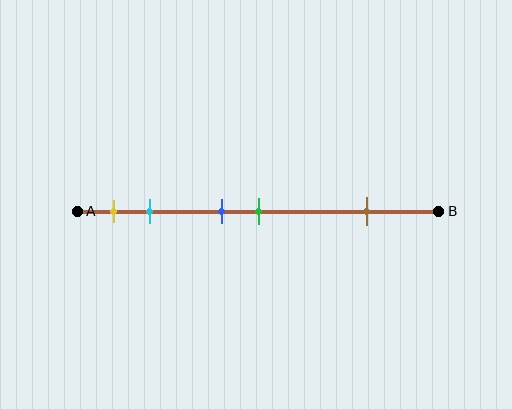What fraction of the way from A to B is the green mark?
The green mark is approximately 50% (0.5) of the way from A to B.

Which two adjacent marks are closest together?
The blue and green marks are the closest adjacent pair.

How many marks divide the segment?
There are 5 marks dividing the segment.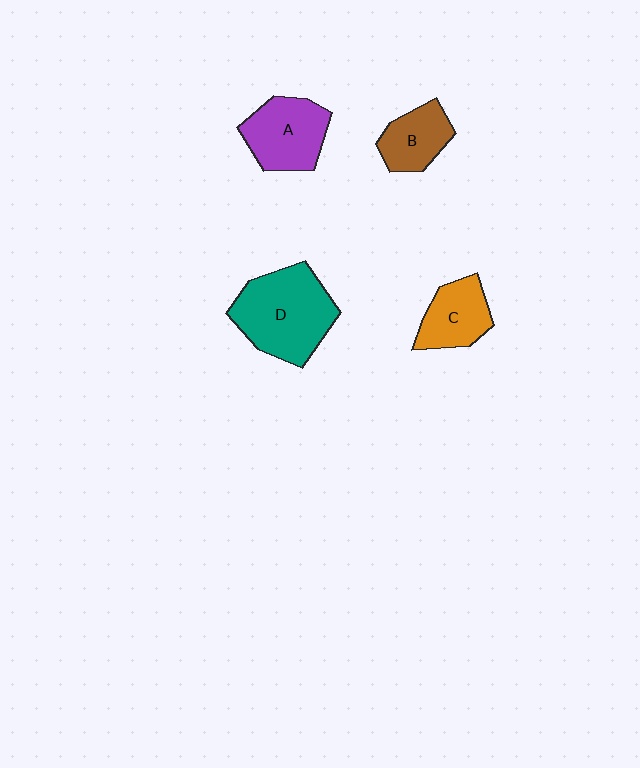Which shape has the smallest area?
Shape B (brown).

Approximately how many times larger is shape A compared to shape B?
Approximately 1.4 times.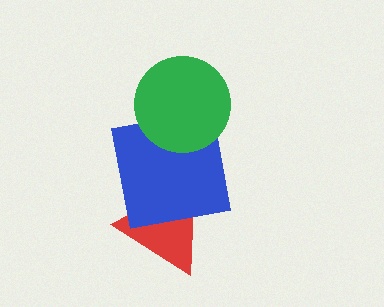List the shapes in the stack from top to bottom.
From top to bottom: the green circle, the blue square, the red triangle.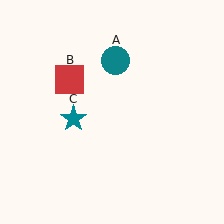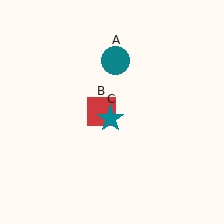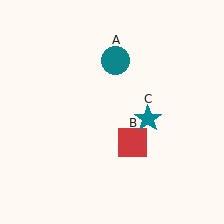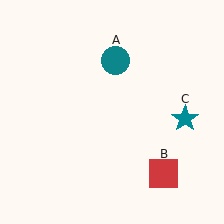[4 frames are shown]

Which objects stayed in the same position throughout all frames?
Teal circle (object A) remained stationary.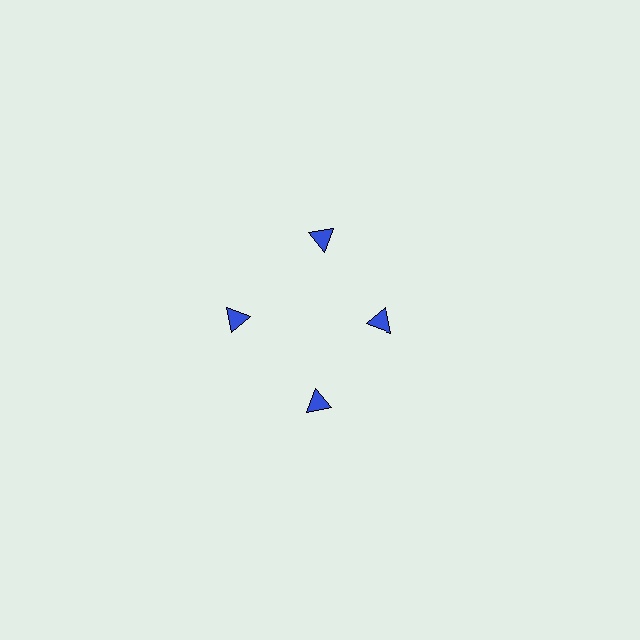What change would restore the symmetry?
The symmetry would be restored by moving it outward, back onto the ring so that all 4 triangles sit at equal angles and equal distance from the center.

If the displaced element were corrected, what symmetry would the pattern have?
It would have 4-fold rotational symmetry — the pattern would map onto itself every 90 degrees.